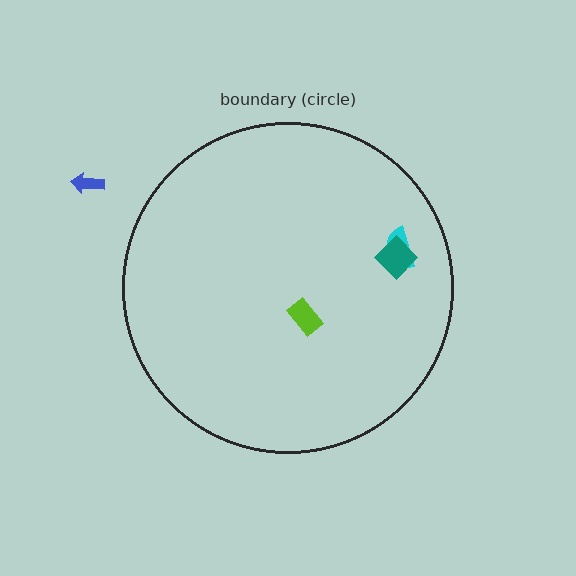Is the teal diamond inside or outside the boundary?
Inside.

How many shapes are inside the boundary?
3 inside, 1 outside.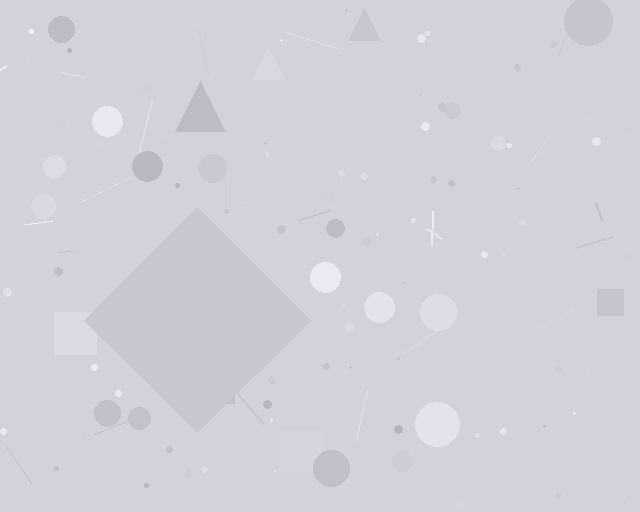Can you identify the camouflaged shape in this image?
The camouflaged shape is a diamond.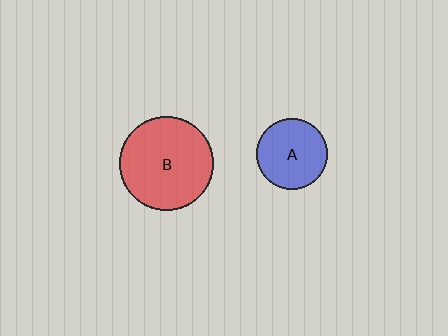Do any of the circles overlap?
No, none of the circles overlap.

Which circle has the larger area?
Circle B (red).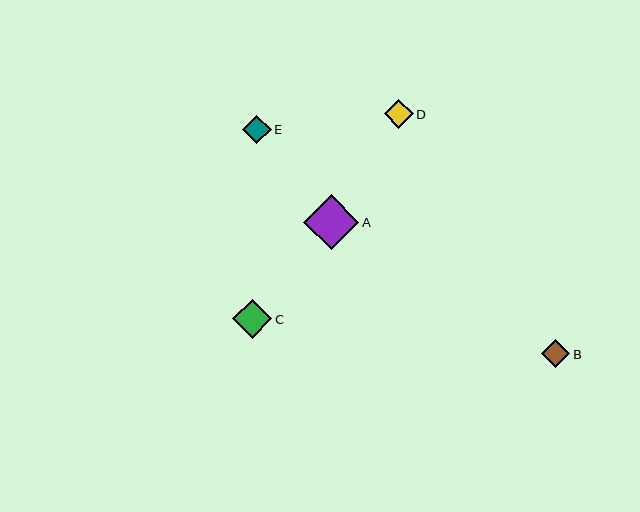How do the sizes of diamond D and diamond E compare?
Diamond D and diamond E are approximately the same size.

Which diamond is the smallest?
Diamond B is the smallest with a size of approximately 28 pixels.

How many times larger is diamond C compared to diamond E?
Diamond C is approximately 1.4 times the size of diamond E.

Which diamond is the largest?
Diamond A is the largest with a size of approximately 55 pixels.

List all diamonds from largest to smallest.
From largest to smallest: A, C, D, E, B.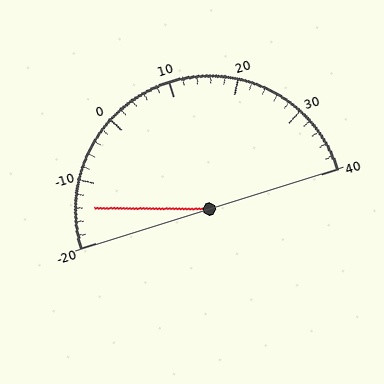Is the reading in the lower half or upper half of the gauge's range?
The reading is in the lower half of the range (-20 to 40).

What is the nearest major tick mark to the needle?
The nearest major tick mark is -10.